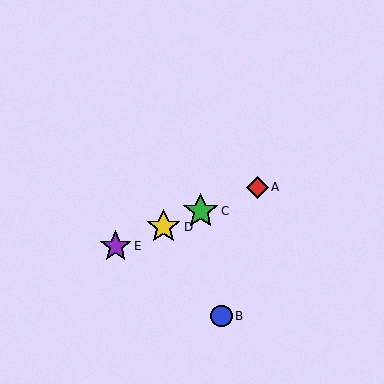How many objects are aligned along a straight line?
4 objects (A, C, D, E) are aligned along a straight line.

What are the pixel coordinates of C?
Object C is at (201, 211).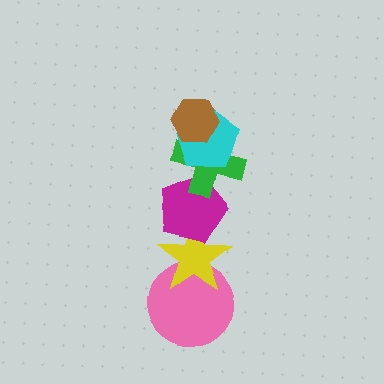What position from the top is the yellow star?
The yellow star is 5th from the top.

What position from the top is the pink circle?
The pink circle is 6th from the top.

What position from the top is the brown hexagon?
The brown hexagon is 1st from the top.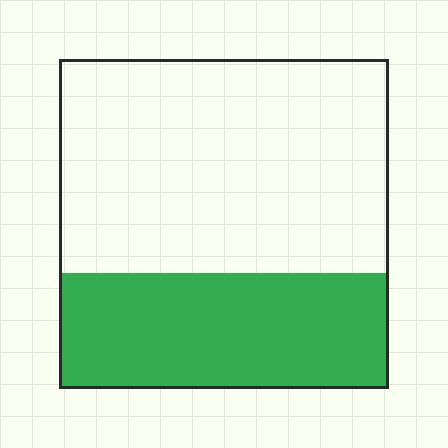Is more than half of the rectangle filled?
No.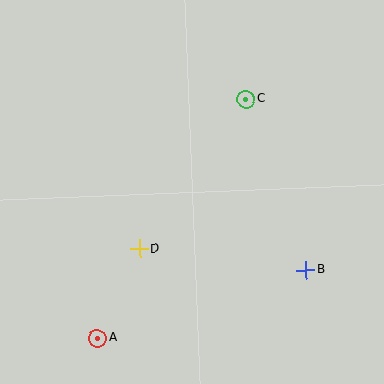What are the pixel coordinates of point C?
Point C is at (246, 99).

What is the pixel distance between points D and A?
The distance between D and A is 99 pixels.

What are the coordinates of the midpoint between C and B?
The midpoint between C and B is at (276, 184).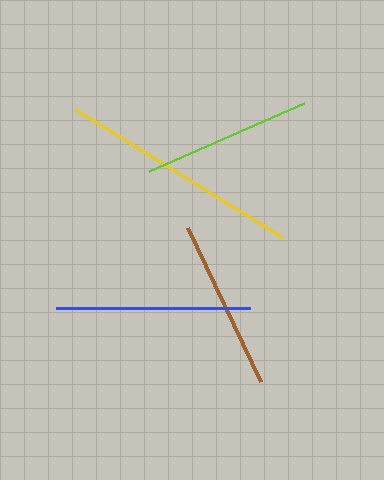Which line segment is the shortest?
The lime line is the shortest at approximately 168 pixels.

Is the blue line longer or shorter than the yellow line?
The yellow line is longer than the blue line.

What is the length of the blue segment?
The blue segment is approximately 194 pixels long.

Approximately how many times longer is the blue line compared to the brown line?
The blue line is approximately 1.1 times the length of the brown line.